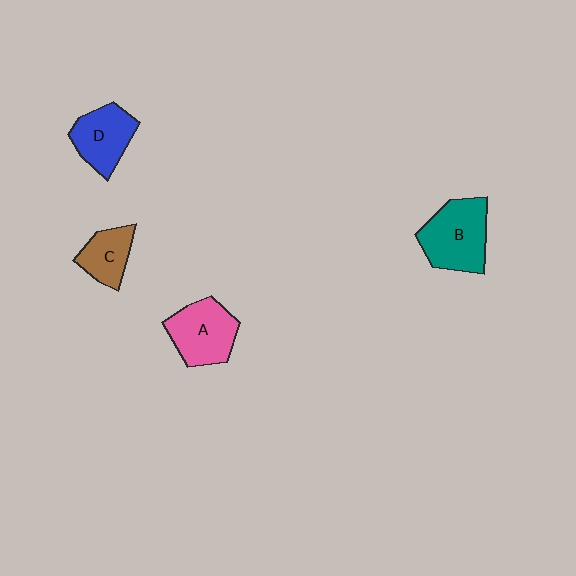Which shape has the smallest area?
Shape C (brown).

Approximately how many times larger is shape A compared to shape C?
Approximately 1.5 times.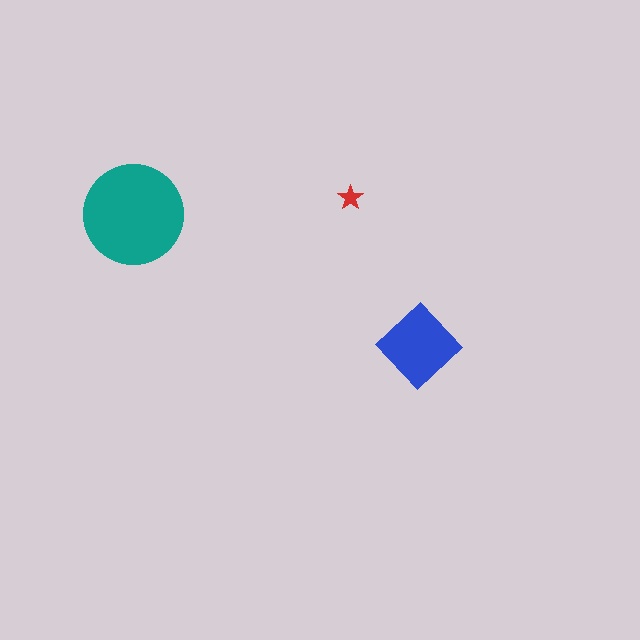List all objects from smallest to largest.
The red star, the blue diamond, the teal circle.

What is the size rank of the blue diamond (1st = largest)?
2nd.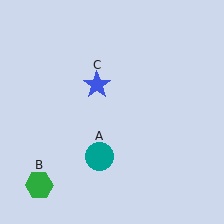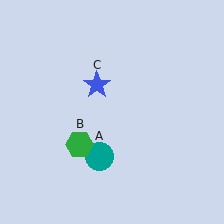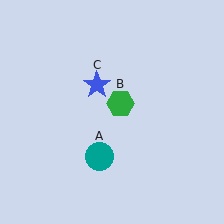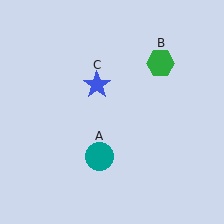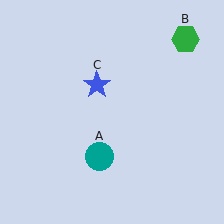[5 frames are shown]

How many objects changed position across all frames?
1 object changed position: green hexagon (object B).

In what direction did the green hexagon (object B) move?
The green hexagon (object B) moved up and to the right.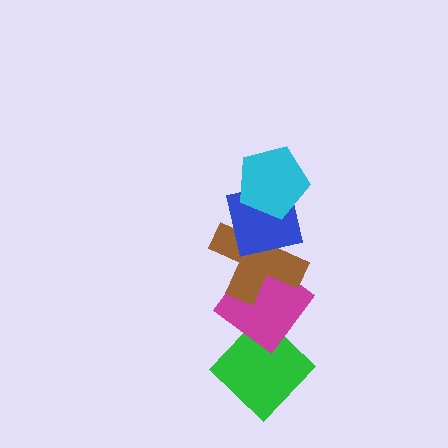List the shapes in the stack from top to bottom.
From top to bottom: the cyan pentagon, the blue square, the brown cross, the magenta diamond, the green diamond.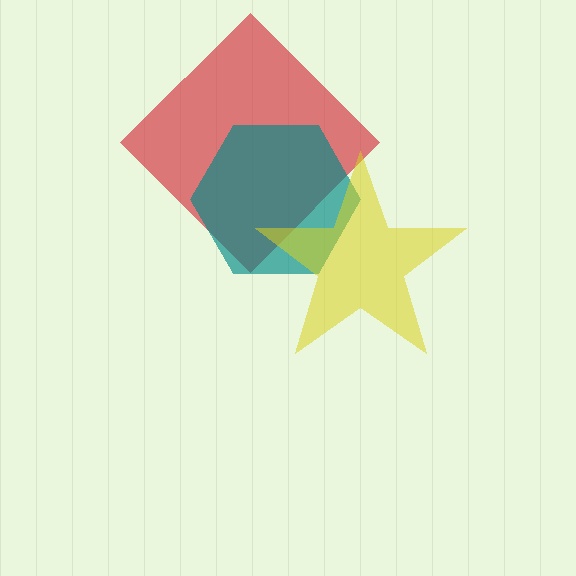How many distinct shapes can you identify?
There are 3 distinct shapes: a red diamond, a teal hexagon, a yellow star.